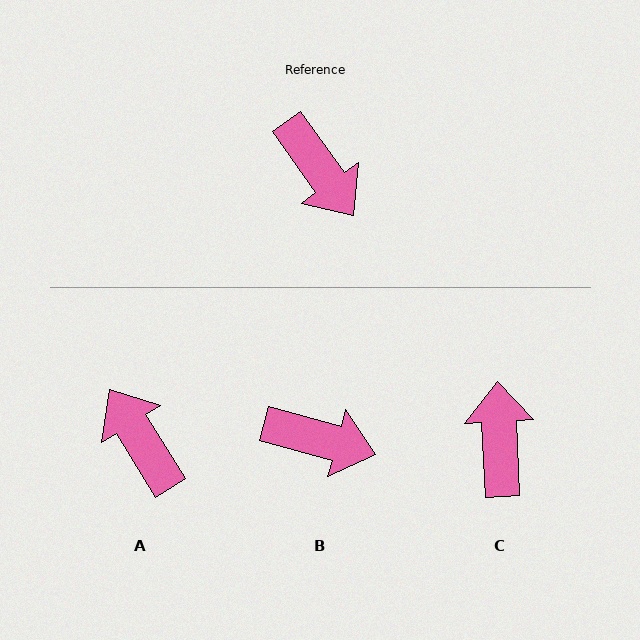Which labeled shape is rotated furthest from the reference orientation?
A, about 176 degrees away.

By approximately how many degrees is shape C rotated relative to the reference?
Approximately 147 degrees counter-clockwise.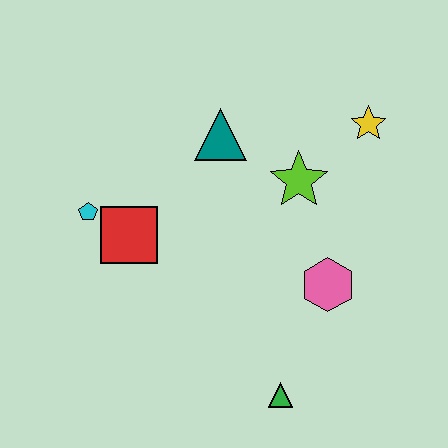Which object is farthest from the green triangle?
The yellow star is farthest from the green triangle.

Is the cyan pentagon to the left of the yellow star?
Yes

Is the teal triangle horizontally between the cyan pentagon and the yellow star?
Yes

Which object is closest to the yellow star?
The lime star is closest to the yellow star.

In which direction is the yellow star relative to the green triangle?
The yellow star is above the green triangle.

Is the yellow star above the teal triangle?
Yes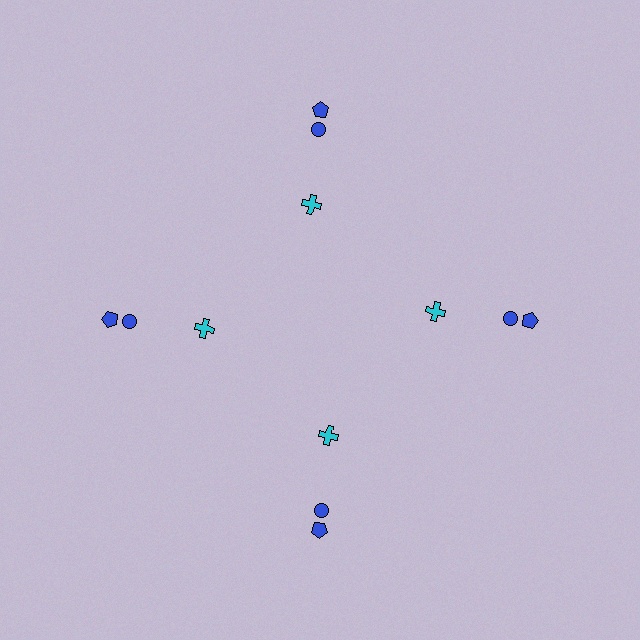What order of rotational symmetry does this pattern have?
This pattern has 4-fold rotational symmetry.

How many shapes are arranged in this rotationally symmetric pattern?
There are 12 shapes, arranged in 4 groups of 3.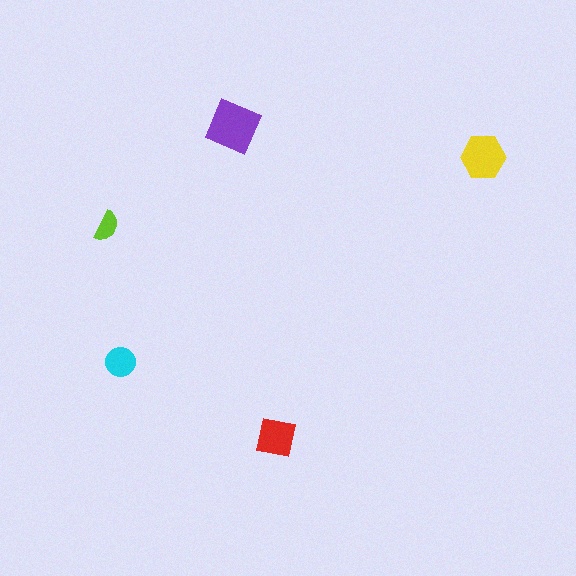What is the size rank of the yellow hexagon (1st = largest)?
2nd.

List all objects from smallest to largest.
The lime semicircle, the cyan circle, the red square, the yellow hexagon, the purple diamond.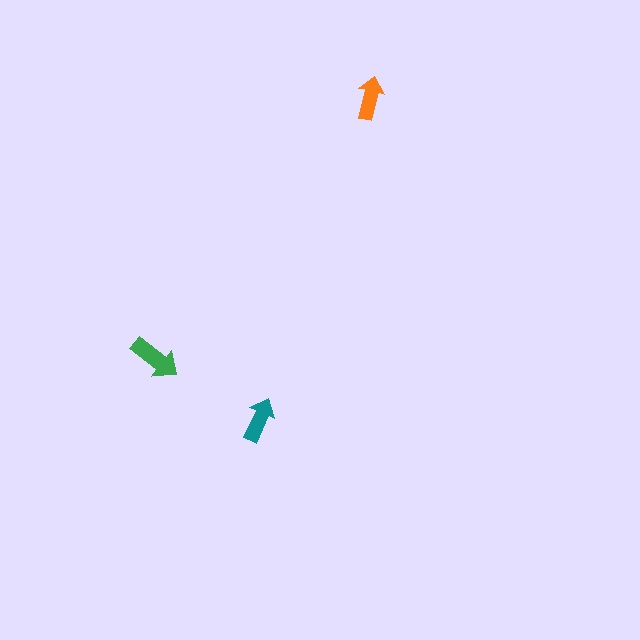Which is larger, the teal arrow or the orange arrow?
The teal one.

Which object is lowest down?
The teal arrow is bottommost.